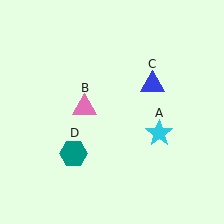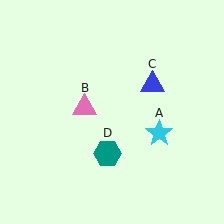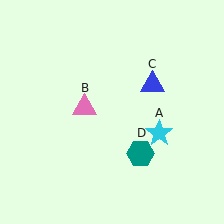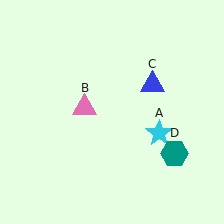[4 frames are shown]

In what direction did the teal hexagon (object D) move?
The teal hexagon (object D) moved right.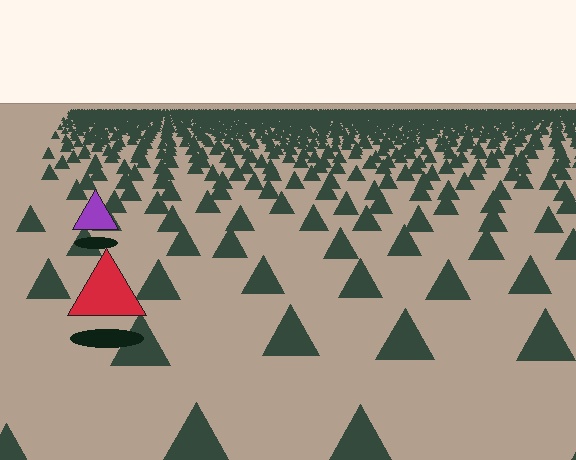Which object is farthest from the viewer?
The purple triangle is farthest from the viewer. It appears smaller and the ground texture around it is denser.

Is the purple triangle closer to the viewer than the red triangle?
No. The red triangle is closer — you can tell from the texture gradient: the ground texture is coarser near it.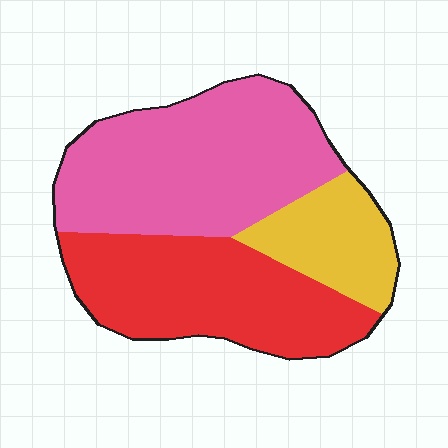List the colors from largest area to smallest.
From largest to smallest: pink, red, yellow.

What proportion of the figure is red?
Red takes up between a quarter and a half of the figure.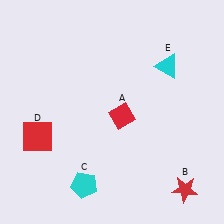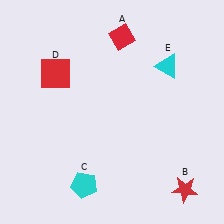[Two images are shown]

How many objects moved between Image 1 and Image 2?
2 objects moved between the two images.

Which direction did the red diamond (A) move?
The red diamond (A) moved up.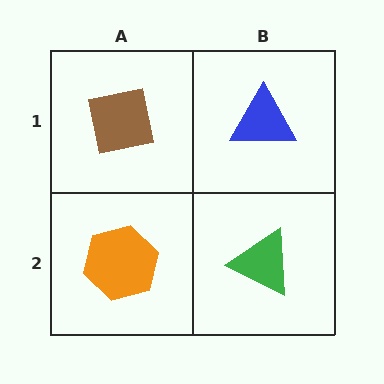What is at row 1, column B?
A blue triangle.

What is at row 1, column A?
A brown square.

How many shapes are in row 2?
2 shapes.